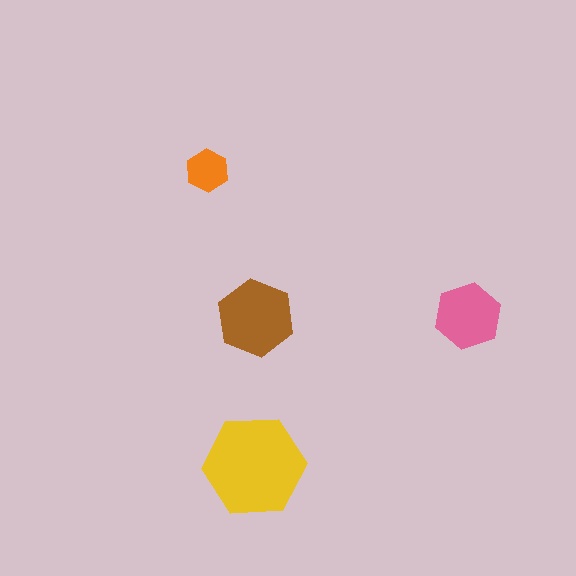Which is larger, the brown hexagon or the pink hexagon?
The brown one.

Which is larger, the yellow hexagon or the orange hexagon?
The yellow one.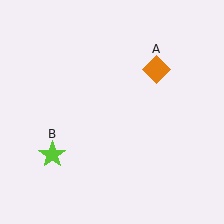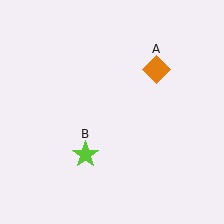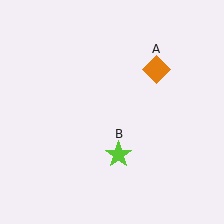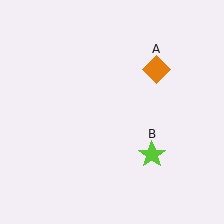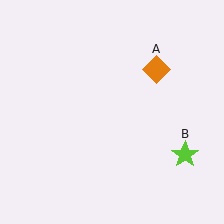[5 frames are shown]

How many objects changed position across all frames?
1 object changed position: lime star (object B).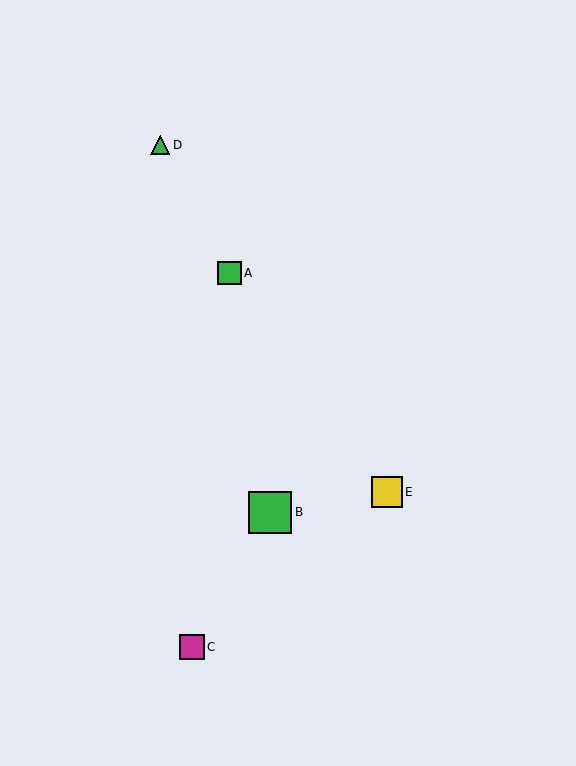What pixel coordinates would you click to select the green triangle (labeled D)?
Click at (160, 145) to select the green triangle D.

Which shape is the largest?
The green square (labeled B) is the largest.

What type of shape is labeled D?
Shape D is a green triangle.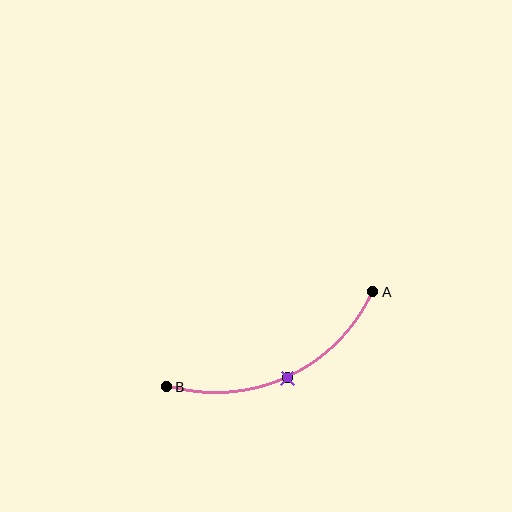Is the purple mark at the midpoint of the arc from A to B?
Yes. The purple mark lies on the arc at equal arc-length from both A and B — it is the arc midpoint.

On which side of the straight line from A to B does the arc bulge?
The arc bulges below the straight line connecting A and B.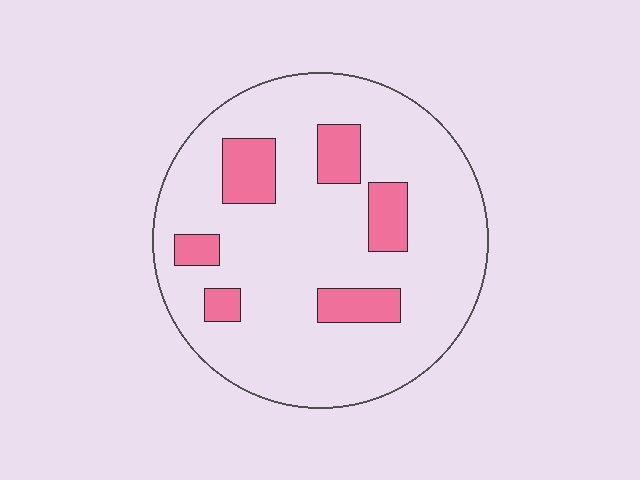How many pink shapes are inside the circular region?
6.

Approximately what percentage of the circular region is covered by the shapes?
Approximately 15%.